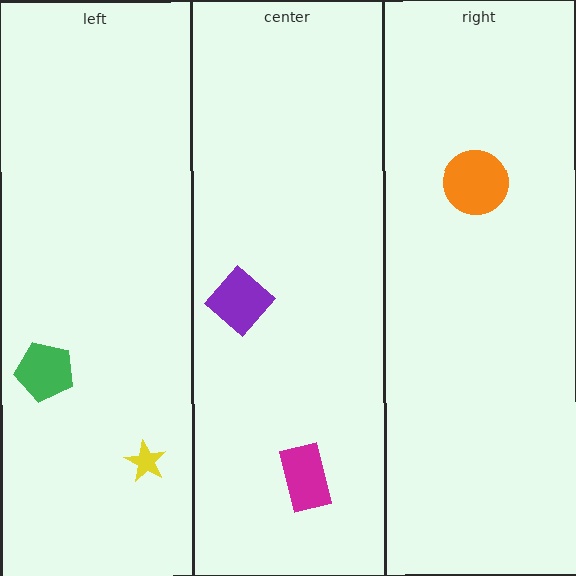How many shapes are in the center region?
2.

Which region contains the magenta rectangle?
The center region.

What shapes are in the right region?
The orange circle.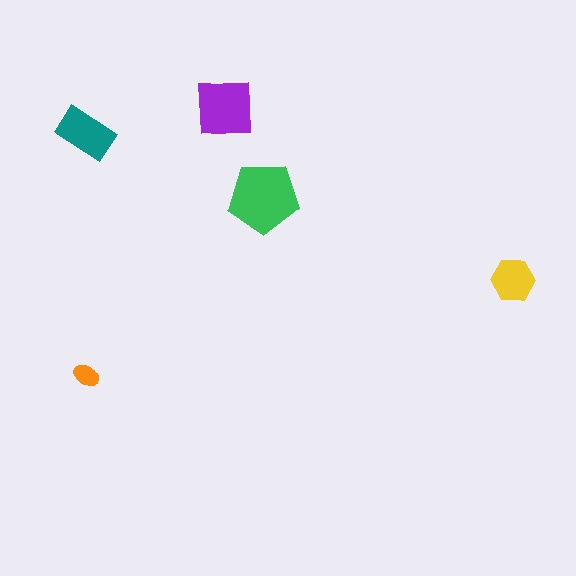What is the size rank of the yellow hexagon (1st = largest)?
4th.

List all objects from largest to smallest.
The green pentagon, the purple square, the teal rectangle, the yellow hexagon, the orange ellipse.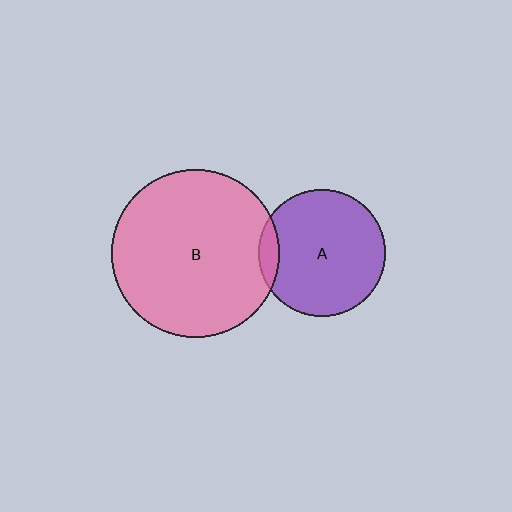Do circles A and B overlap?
Yes.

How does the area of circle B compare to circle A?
Approximately 1.7 times.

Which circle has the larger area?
Circle B (pink).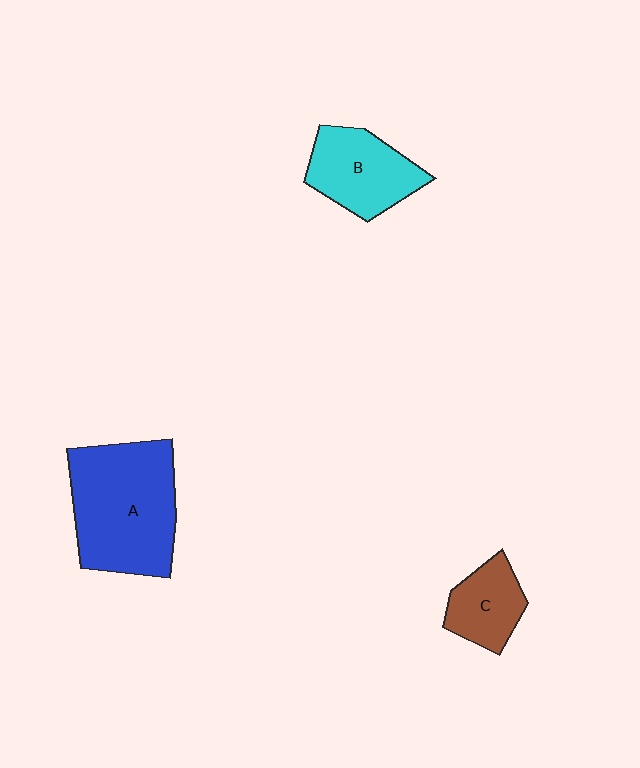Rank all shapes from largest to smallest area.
From largest to smallest: A (blue), B (cyan), C (brown).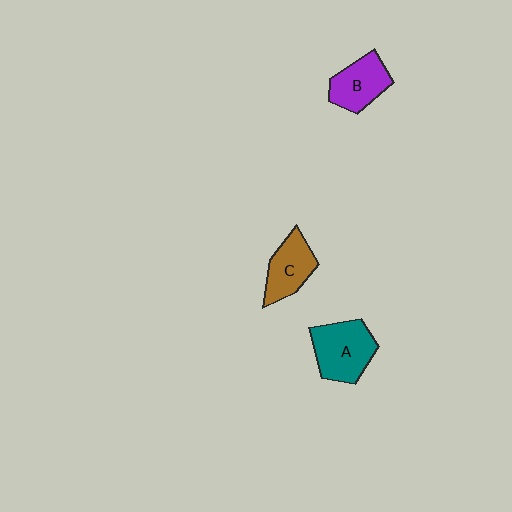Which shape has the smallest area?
Shape C (brown).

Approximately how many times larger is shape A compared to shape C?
Approximately 1.3 times.